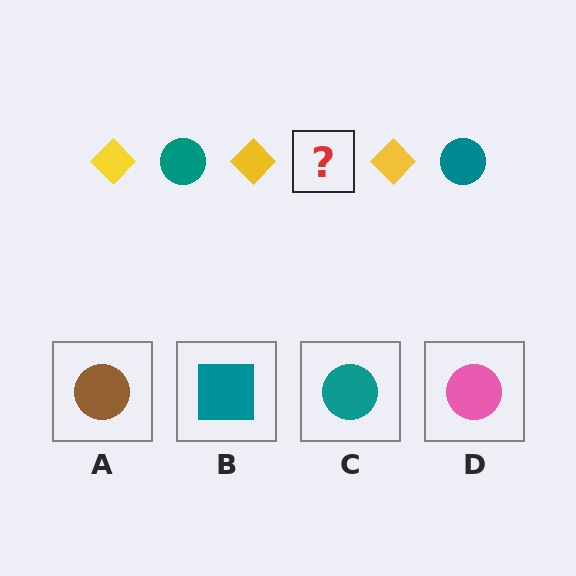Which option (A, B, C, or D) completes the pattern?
C.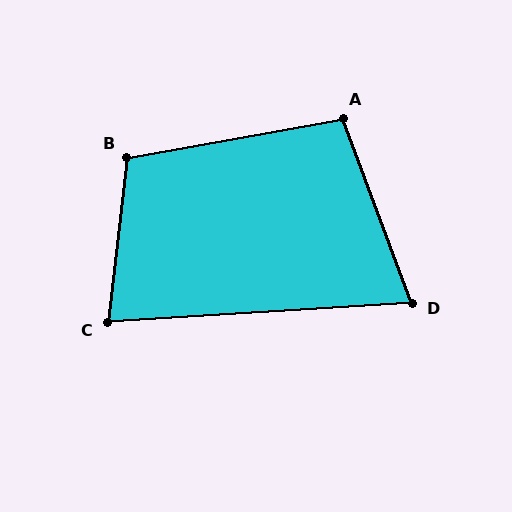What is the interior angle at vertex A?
Approximately 100 degrees (obtuse).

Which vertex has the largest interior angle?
B, at approximately 107 degrees.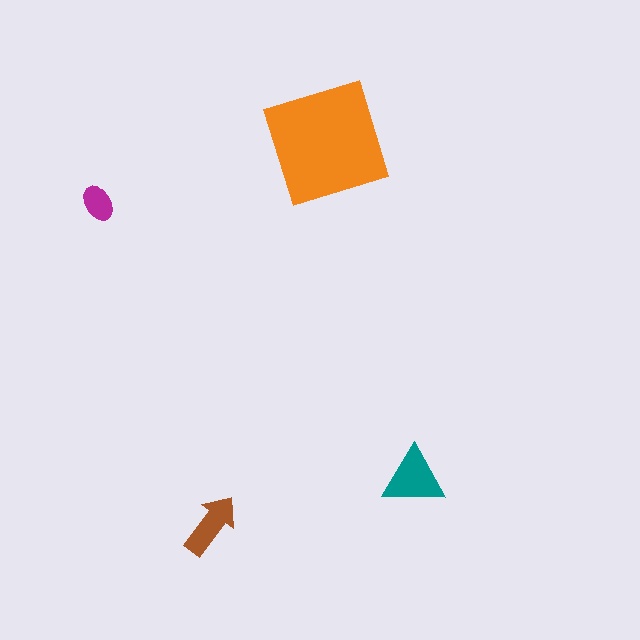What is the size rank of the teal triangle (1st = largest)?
2nd.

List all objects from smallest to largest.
The magenta ellipse, the brown arrow, the teal triangle, the orange square.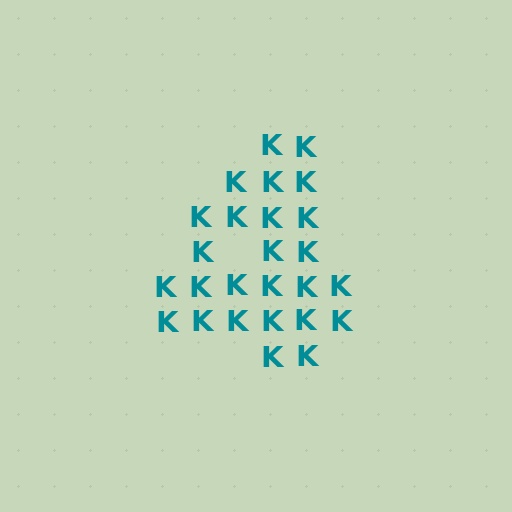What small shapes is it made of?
It is made of small letter K's.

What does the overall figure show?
The overall figure shows the digit 4.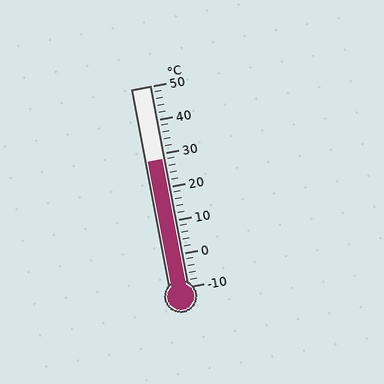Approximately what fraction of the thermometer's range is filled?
The thermometer is filled to approximately 65% of its range.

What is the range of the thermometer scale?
The thermometer scale ranges from -10°C to 50°C.